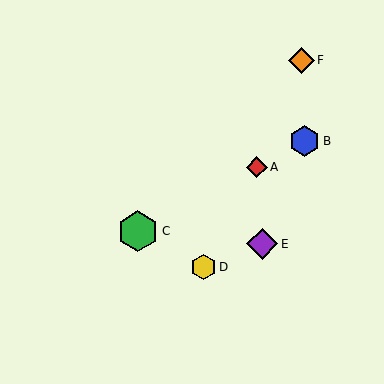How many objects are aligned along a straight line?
3 objects (A, B, C) are aligned along a straight line.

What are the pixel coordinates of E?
Object E is at (262, 244).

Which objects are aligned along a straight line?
Objects A, B, C are aligned along a straight line.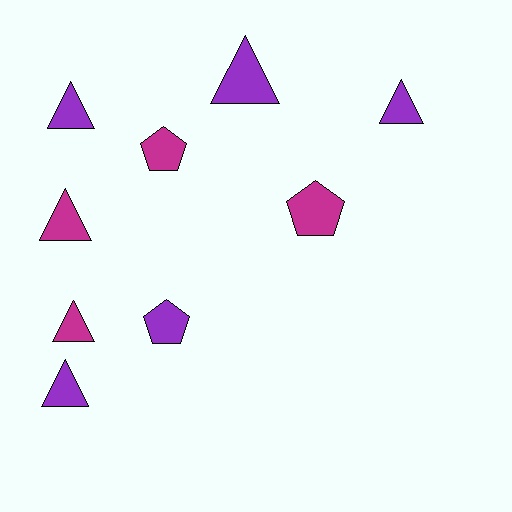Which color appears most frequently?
Purple, with 5 objects.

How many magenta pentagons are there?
There are 2 magenta pentagons.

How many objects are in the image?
There are 9 objects.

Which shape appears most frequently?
Triangle, with 6 objects.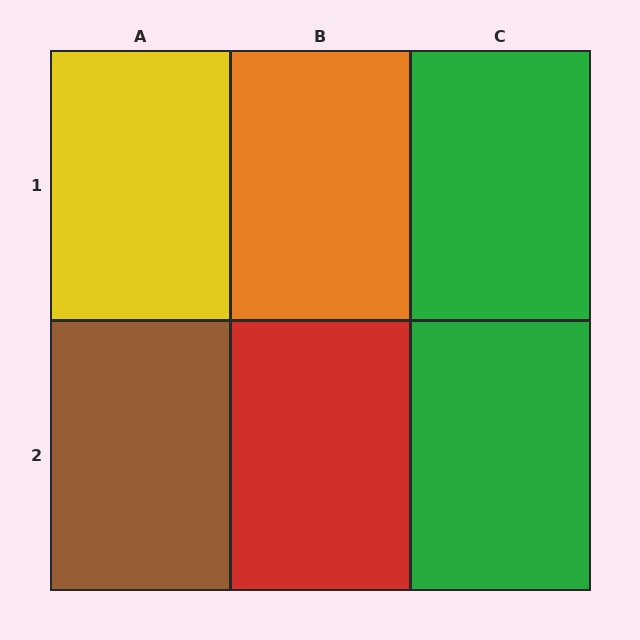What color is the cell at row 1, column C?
Green.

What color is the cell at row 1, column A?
Yellow.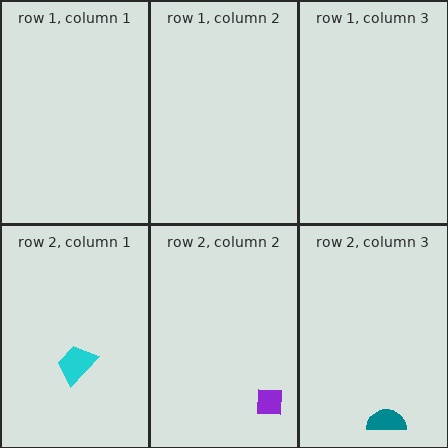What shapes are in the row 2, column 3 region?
The teal semicircle.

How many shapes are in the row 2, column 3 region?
1.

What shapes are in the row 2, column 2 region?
The purple square.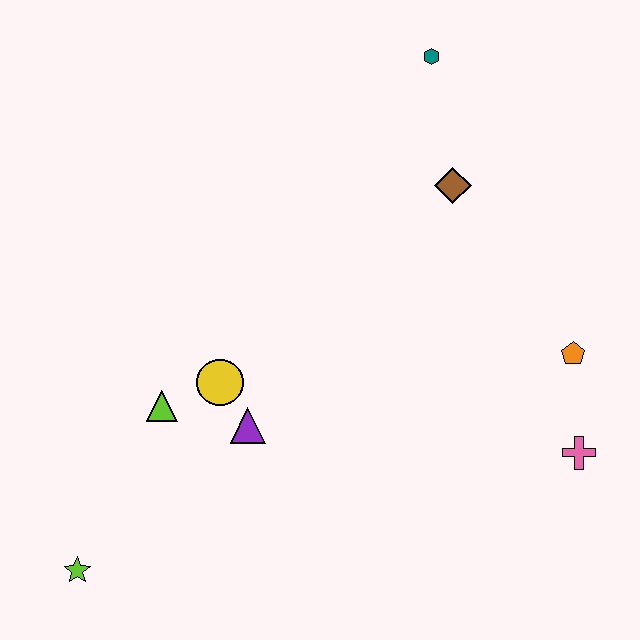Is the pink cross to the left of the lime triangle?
No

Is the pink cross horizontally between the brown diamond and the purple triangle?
No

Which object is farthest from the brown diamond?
The lime star is farthest from the brown diamond.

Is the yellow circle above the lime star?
Yes